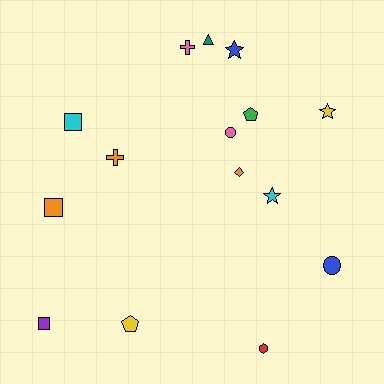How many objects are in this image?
There are 15 objects.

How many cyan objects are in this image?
There are 2 cyan objects.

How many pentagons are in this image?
There are 2 pentagons.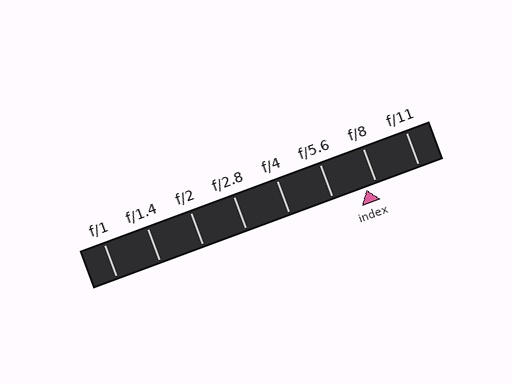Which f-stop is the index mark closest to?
The index mark is closest to f/8.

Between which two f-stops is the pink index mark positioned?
The index mark is between f/5.6 and f/8.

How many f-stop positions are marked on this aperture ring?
There are 8 f-stop positions marked.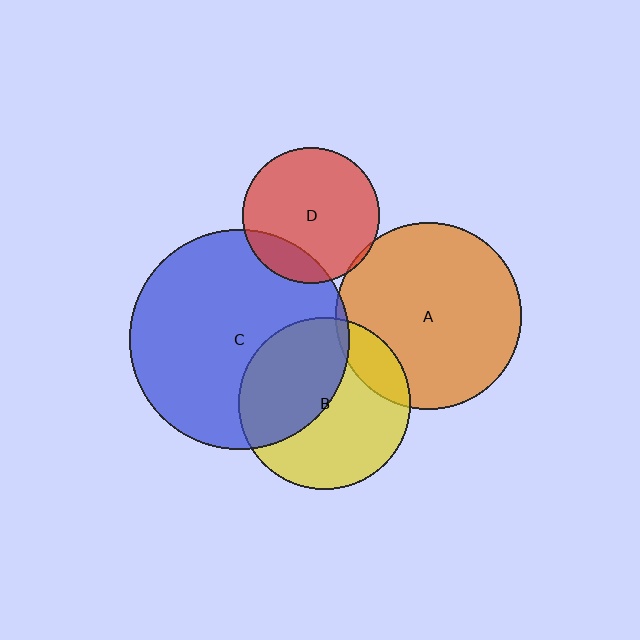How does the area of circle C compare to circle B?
Approximately 1.6 times.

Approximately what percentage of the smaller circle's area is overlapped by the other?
Approximately 5%.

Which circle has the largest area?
Circle C (blue).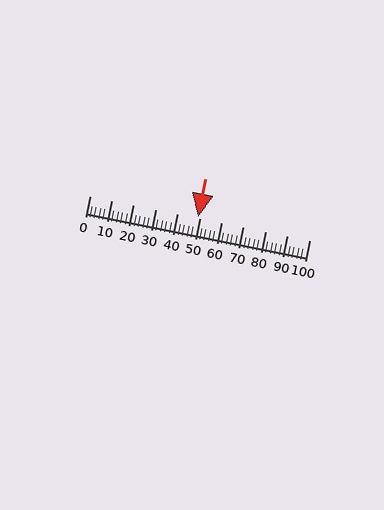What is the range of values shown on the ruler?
The ruler shows values from 0 to 100.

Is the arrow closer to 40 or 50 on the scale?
The arrow is closer to 50.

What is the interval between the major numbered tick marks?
The major tick marks are spaced 10 units apart.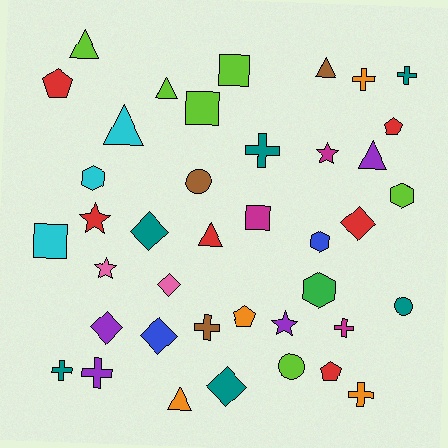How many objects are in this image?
There are 40 objects.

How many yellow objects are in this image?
There are no yellow objects.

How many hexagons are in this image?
There are 4 hexagons.